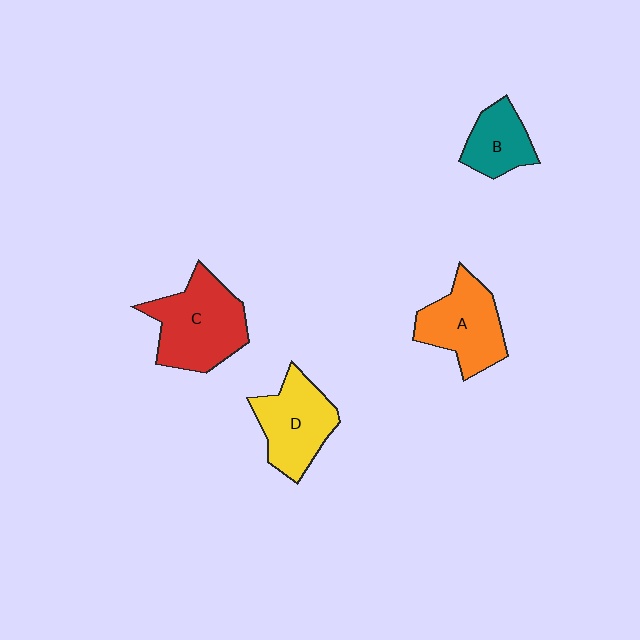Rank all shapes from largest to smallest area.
From largest to smallest: C (red), A (orange), D (yellow), B (teal).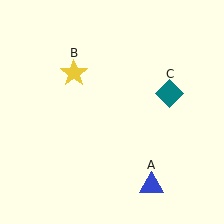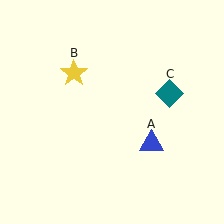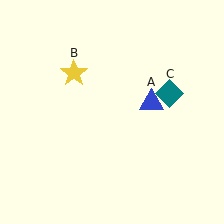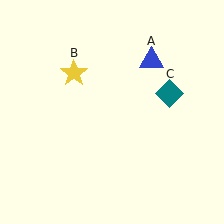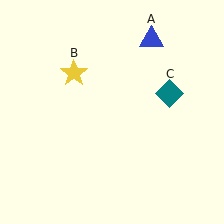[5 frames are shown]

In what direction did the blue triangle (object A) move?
The blue triangle (object A) moved up.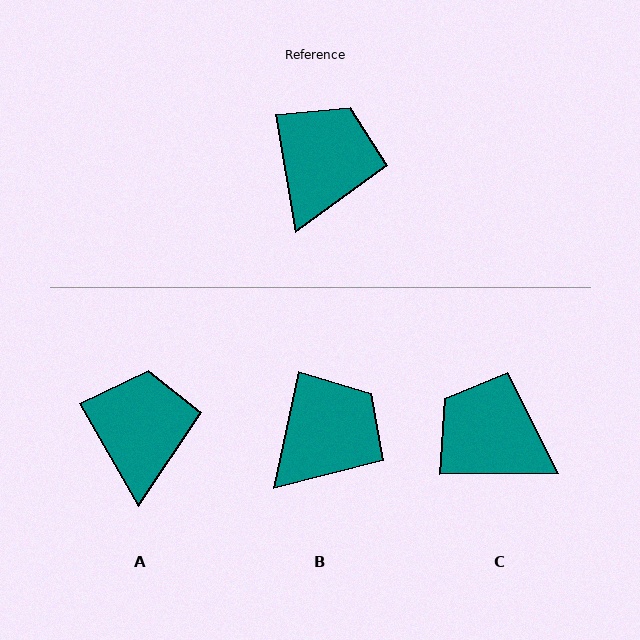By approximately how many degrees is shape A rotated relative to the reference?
Approximately 20 degrees counter-clockwise.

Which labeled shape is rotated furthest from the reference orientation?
C, about 80 degrees away.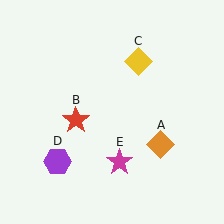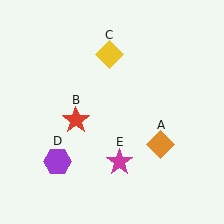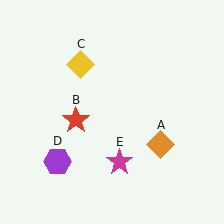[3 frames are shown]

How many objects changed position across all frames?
1 object changed position: yellow diamond (object C).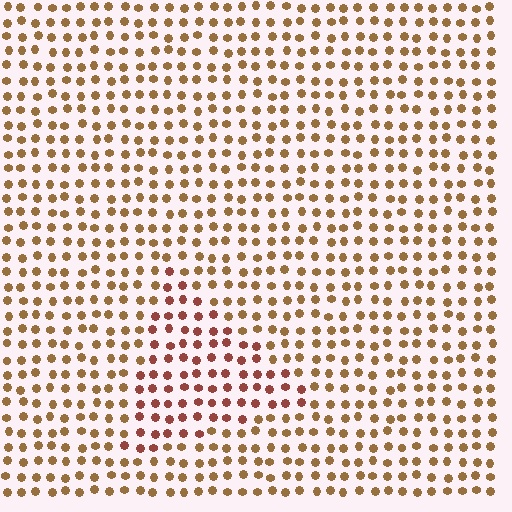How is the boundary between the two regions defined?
The boundary is defined purely by a slight shift in hue (about 31 degrees). Spacing, size, and orientation are identical on both sides.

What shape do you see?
I see a triangle.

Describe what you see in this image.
The image is filled with small brown elements in a uniform arrangement. A triangle-shaped region is visible where the elements are tinted to a slightly different hue, forming a subtle color boundary.